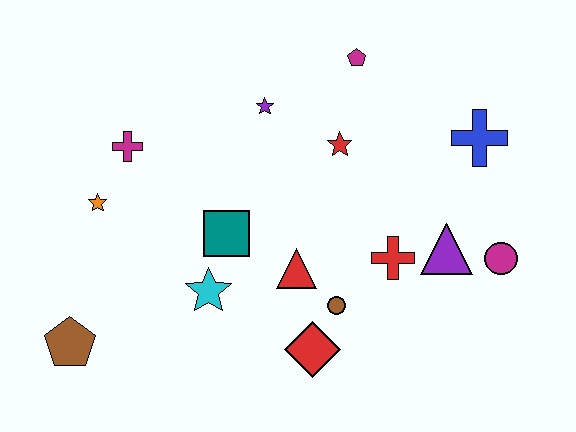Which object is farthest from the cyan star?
The blue cross is farthest from the cyan star.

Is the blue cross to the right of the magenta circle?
No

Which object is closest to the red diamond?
The brown circle is closest to the red diamond.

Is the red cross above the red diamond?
Yes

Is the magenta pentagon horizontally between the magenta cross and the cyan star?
No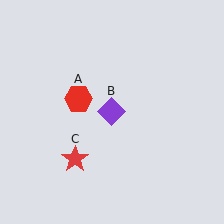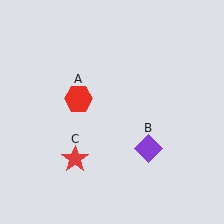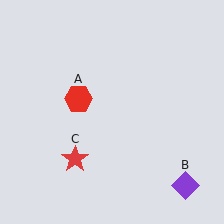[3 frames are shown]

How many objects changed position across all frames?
1 object changed position: purple diamond (object B).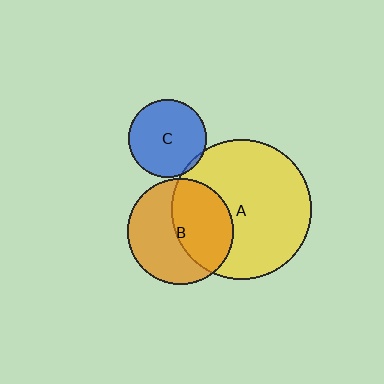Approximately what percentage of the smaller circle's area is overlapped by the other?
Approximately 5%.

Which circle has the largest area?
Circle A (yellow).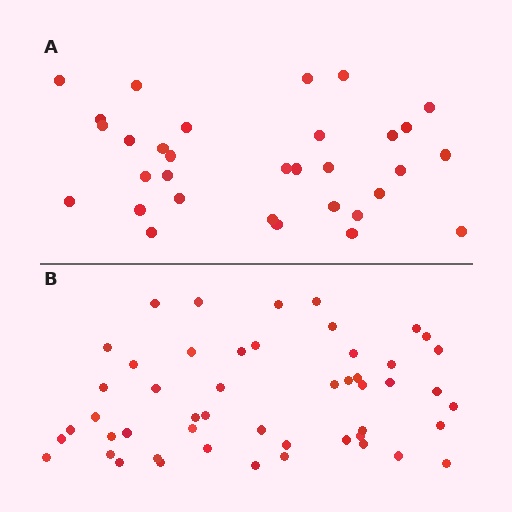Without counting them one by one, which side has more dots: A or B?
Region B (the bottom region) has more dots.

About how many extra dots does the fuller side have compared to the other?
Region B has approximately 20 more dots than region A.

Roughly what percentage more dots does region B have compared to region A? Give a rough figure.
About 55% more.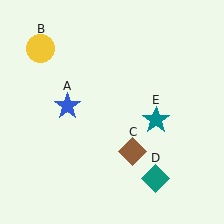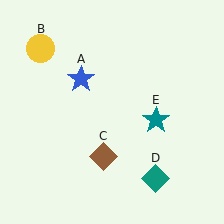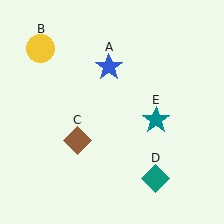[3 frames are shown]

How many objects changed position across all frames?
2 objects changed position: blue star (object A), brown diamond (object C).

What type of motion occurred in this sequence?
The blue star (object A), brown diamond (object C) rotated clockwise around the center of the scene.